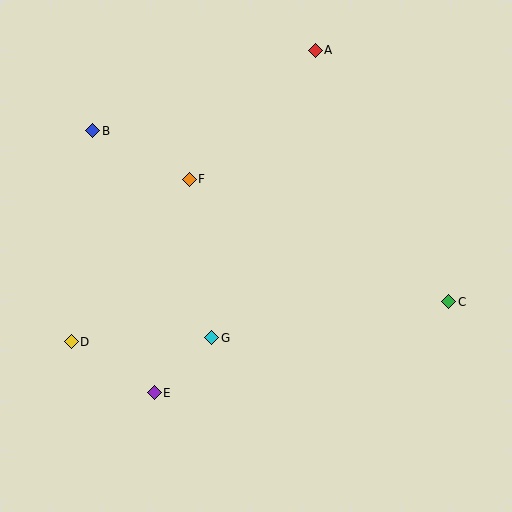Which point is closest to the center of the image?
Point G at (212, 338) is closest to the center.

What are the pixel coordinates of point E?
Point E is at (154, 393).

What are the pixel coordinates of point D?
Point D is at (71, 342).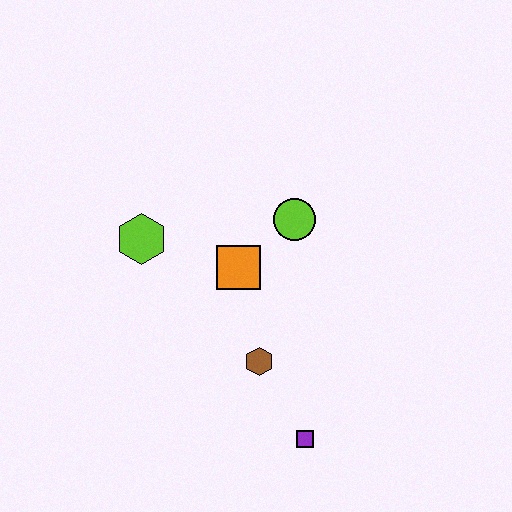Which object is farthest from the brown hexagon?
The lime hexagon is farthest from the brown hexagon.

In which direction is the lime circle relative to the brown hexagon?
The lime circle is above the brown hexagon.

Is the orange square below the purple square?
No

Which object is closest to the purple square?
The brown hexagon is closest to the purple square.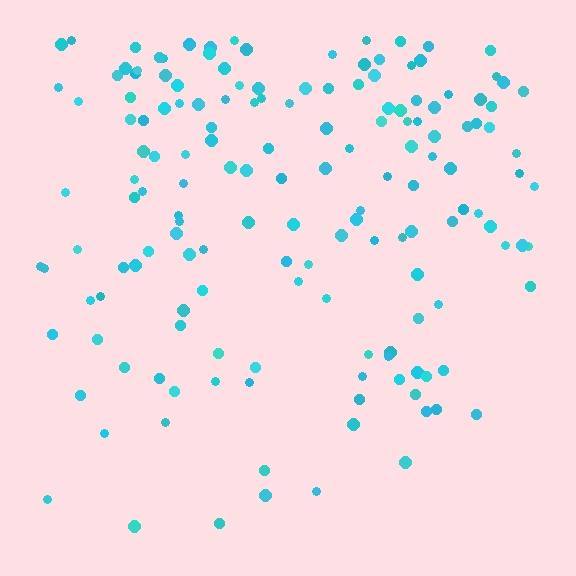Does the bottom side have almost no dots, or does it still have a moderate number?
Still a moderate number, just noticeably fewer than the top.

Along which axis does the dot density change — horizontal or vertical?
Vertical.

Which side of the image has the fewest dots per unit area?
The bottom.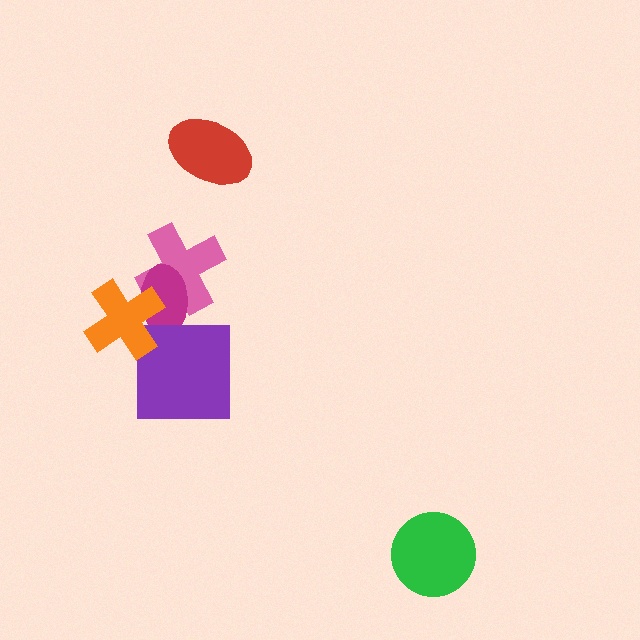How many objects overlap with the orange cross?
2 objects overlap with the orange cross.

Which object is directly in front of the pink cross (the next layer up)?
The magenta ellipse is directly in front of the pink cross.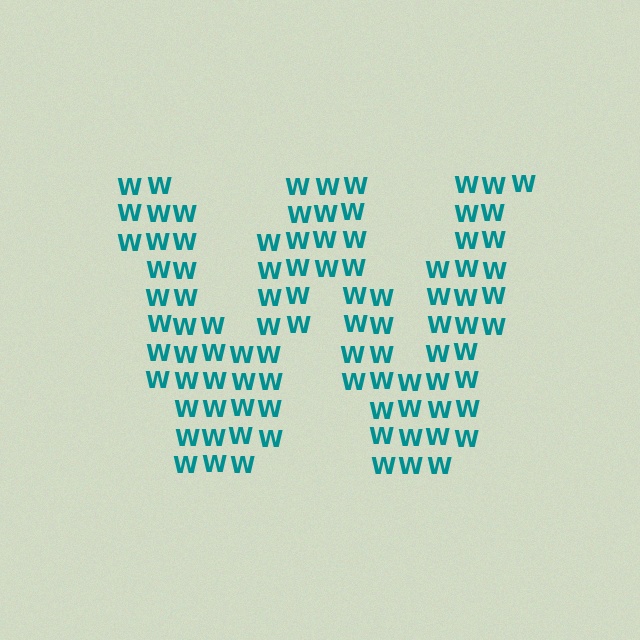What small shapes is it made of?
It is made of small letter W's.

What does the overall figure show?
The overall figure shows the letter W.